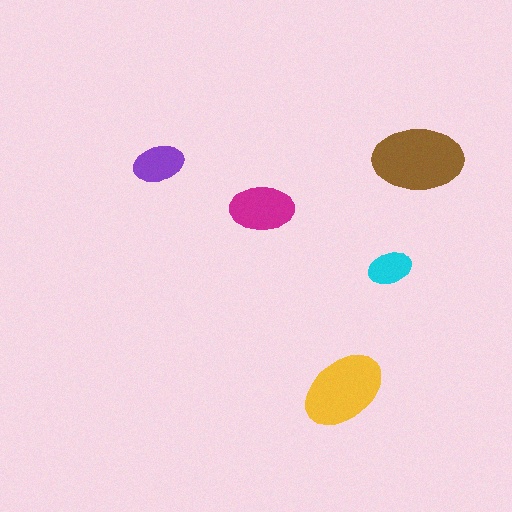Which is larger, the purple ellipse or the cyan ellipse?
The purple one.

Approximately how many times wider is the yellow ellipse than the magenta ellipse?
About 1.5 times wider.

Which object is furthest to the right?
The brown ellipse is rightmost.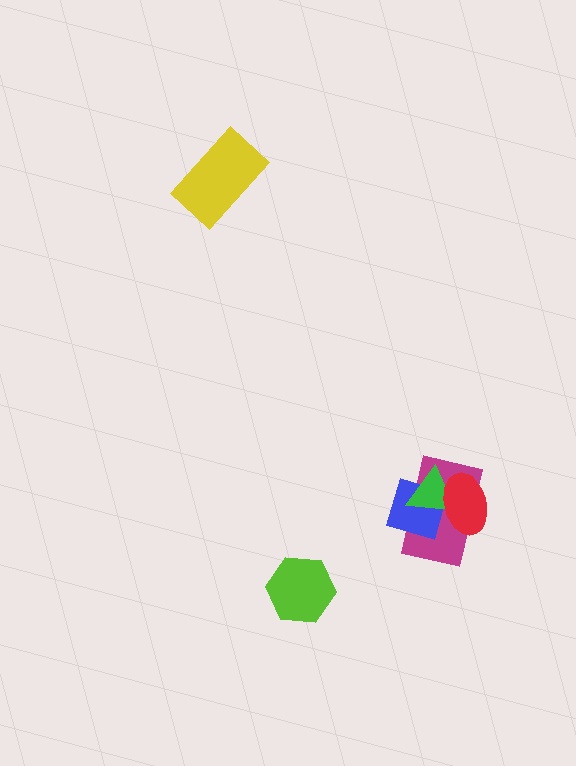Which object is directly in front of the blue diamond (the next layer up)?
The green triangle is directly in front of the blue diamond.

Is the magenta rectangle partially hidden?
Yes, it is partially covered by another shape.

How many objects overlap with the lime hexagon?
0 objects overlap with the lime hexagon.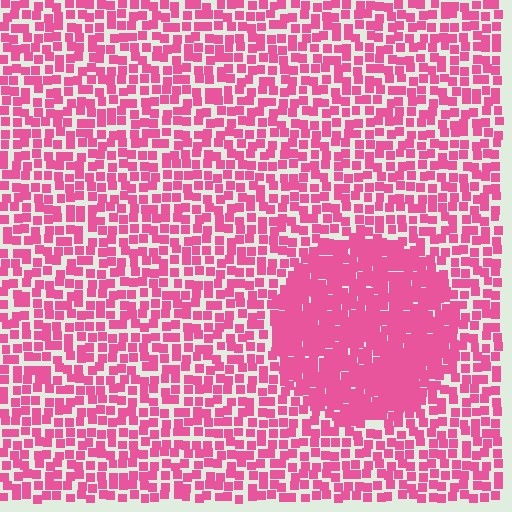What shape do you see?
I see a circle.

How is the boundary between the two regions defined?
The boundary is defined by a change in element density (approximately 1.9x ratio). All elements are the same color, size, and shape.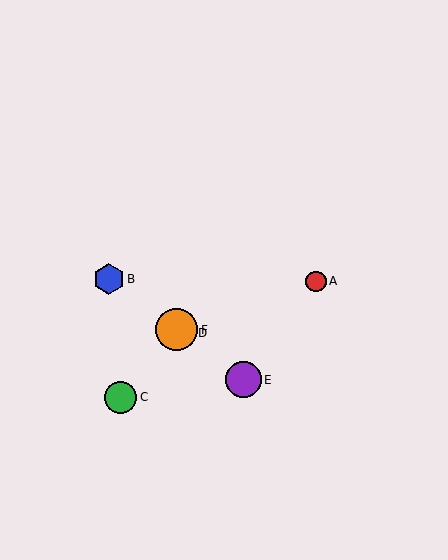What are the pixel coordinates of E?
Object E is at (243, 380).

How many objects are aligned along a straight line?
4 objects (B, D, E, F) are aligned along a straight line.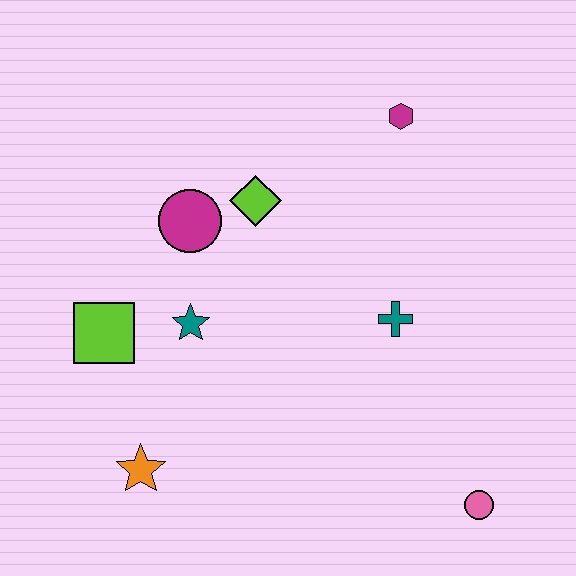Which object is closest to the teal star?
The lime square is closest to the teal star.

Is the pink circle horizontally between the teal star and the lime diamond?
No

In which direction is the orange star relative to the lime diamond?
The orange star is below the lime diamond.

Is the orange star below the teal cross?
Yes